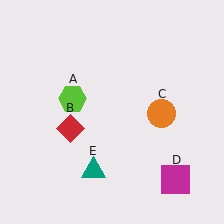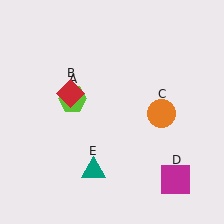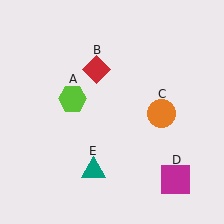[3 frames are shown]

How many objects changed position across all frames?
1 object changed position: red diamond (object B).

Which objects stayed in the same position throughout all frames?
Lime hexagon (object A) and orange circle (object C) and magenta square (object D) and teal triangle (object E) remained stationary.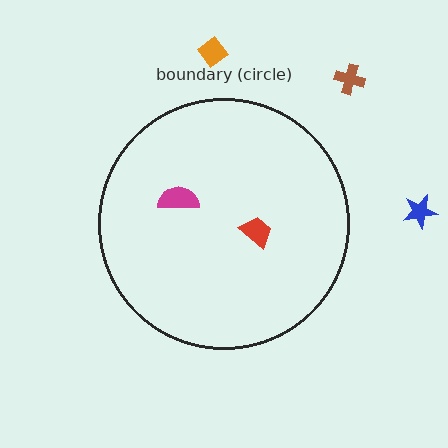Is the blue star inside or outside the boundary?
Outside.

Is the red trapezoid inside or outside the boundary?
Inside.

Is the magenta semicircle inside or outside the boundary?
Inside.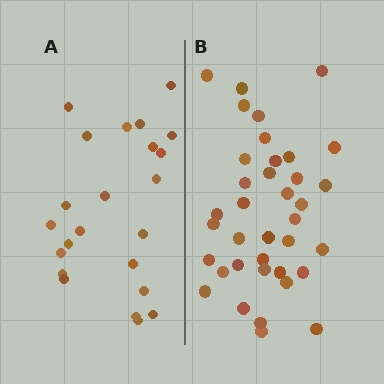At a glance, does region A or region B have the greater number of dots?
Region B (the right region) has more dots.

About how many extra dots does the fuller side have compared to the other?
Region B has approximately 15 more dots than region A.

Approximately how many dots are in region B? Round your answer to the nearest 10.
About 40 dots. (The exact count is 37, which rounds to 40.)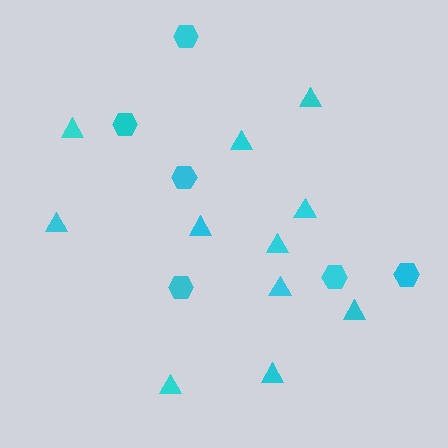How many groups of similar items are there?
There are 2 groups: one group of hexagons (6) and one group of triangles (11).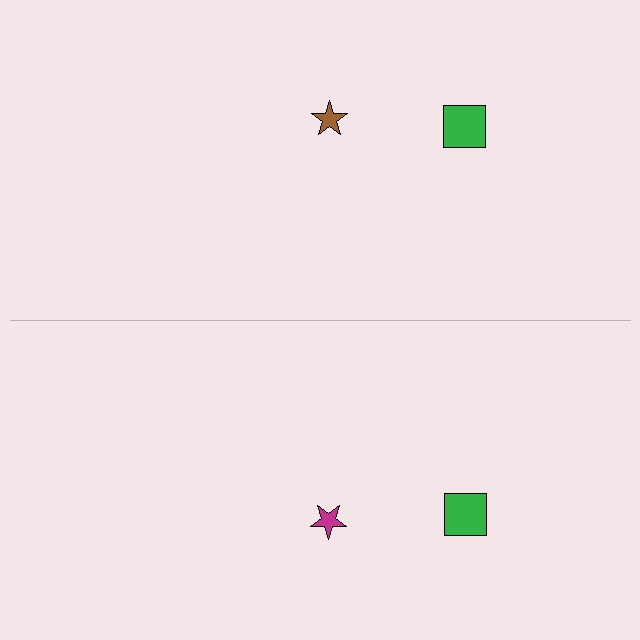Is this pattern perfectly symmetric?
No, the pattern is not perfectly symmetric. The magenta star on the bottom side breaks the symmetry — its mirror counterpart is brown.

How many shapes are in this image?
There are 4 shapes in this image.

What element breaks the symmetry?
The magenta star on the bottom side breaks the symmetry — its mirror counterpart is brown.